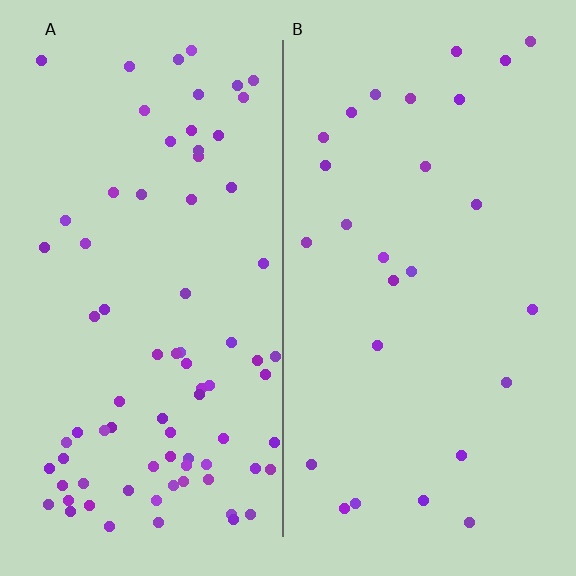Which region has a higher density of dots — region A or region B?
A (the left).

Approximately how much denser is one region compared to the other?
Approximately 2.9× — region A over region B.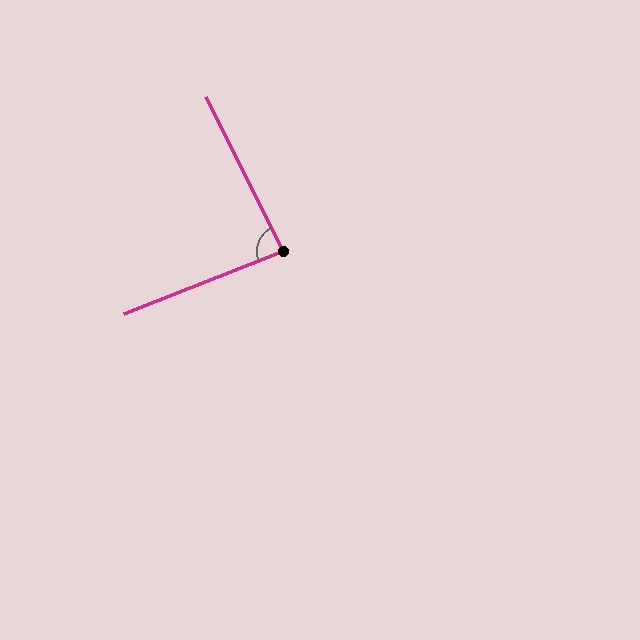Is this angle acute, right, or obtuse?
It is approximately a right angle.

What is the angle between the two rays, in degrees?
Approximately 85 degrees.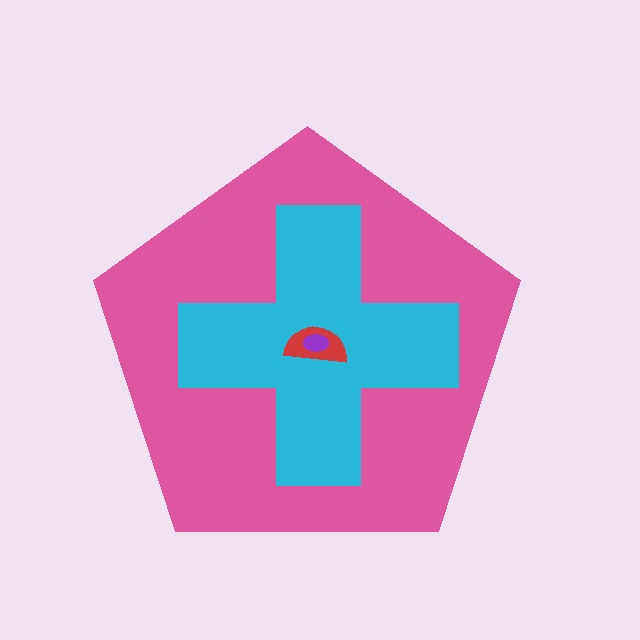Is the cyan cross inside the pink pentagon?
Yes.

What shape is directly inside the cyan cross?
The red semicircle.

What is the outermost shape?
The pink pentagon.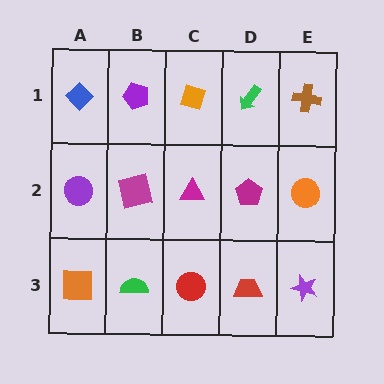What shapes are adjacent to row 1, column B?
A magenta square (row 2, column B), a blue diamond (row 1, column A), an orange diamond (row 1, column C).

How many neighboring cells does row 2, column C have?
4.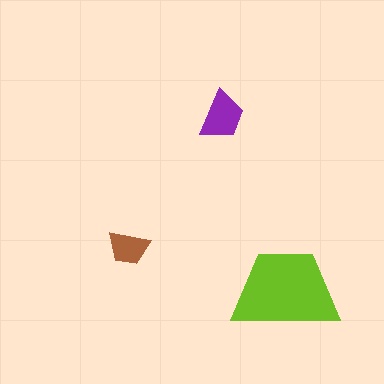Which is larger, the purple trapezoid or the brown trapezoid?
The purple one.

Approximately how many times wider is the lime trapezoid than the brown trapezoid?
About 2.5 times wider.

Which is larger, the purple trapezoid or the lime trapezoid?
The lime one.